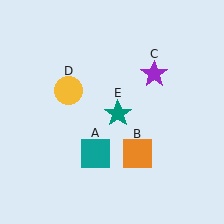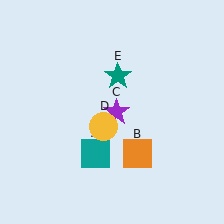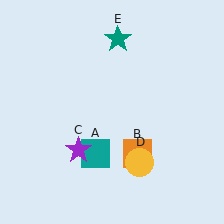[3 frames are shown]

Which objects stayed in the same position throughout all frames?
Teal square (object A) and orange square (object B) remained stationary.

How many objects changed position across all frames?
3 objects changed position: purple star (object C), yellow circle (object D), teal star (object E).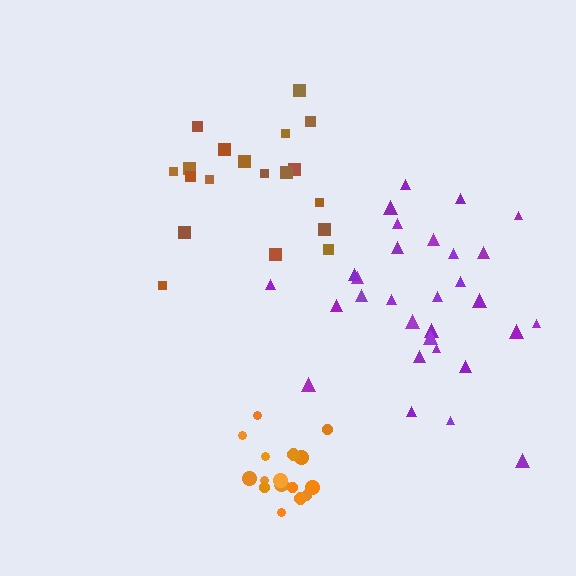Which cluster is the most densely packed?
Orange.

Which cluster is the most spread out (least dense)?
Brown.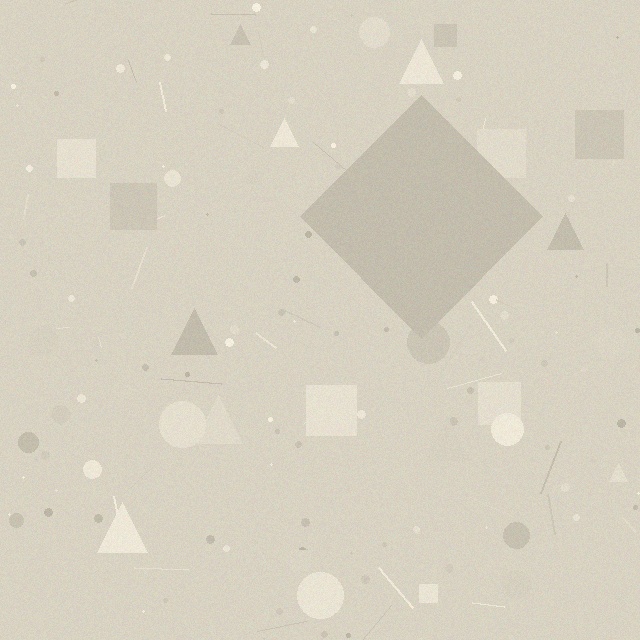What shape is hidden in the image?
A diamond is hidden in the image.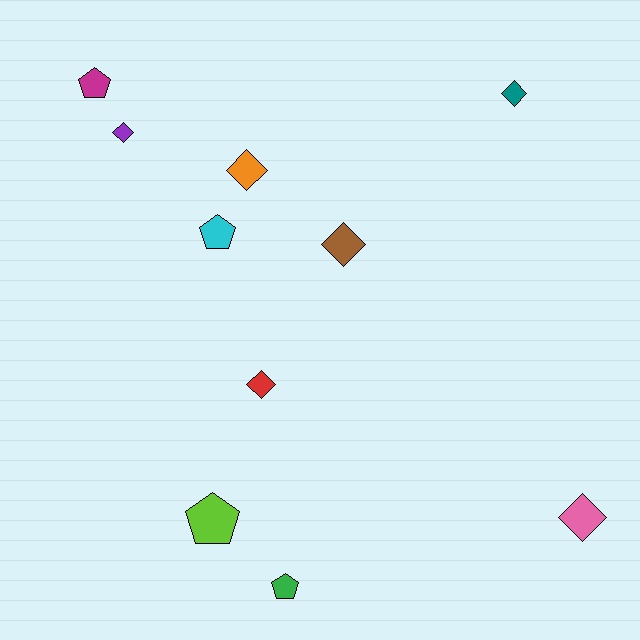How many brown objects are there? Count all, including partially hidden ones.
There is 1 brown object.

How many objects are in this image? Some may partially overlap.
There are 10 objects.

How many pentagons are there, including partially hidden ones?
There are 4 pentagons.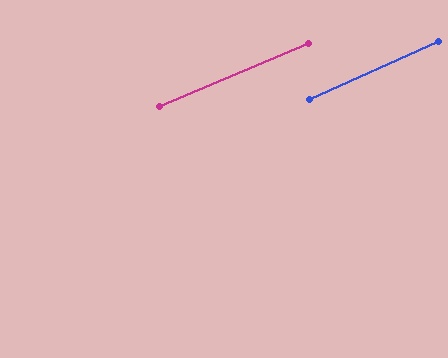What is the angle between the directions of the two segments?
Approximately 1 degree.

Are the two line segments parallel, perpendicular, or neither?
Parallel — their directions differ by only 1.2°.